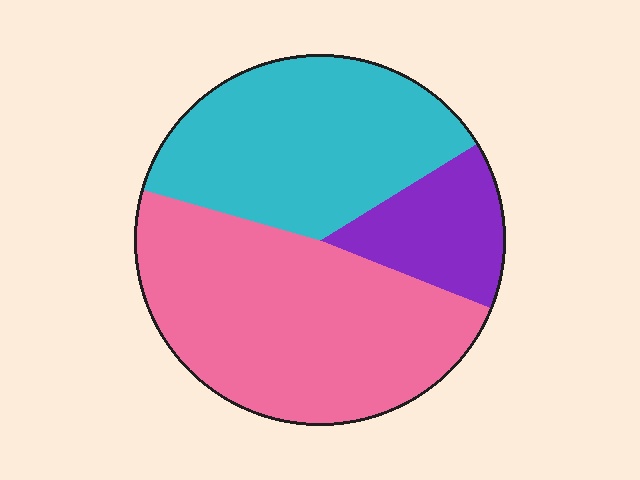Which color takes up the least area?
Purple, at roughly 15%.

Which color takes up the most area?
Pink, at roughly 50%.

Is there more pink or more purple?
Pink.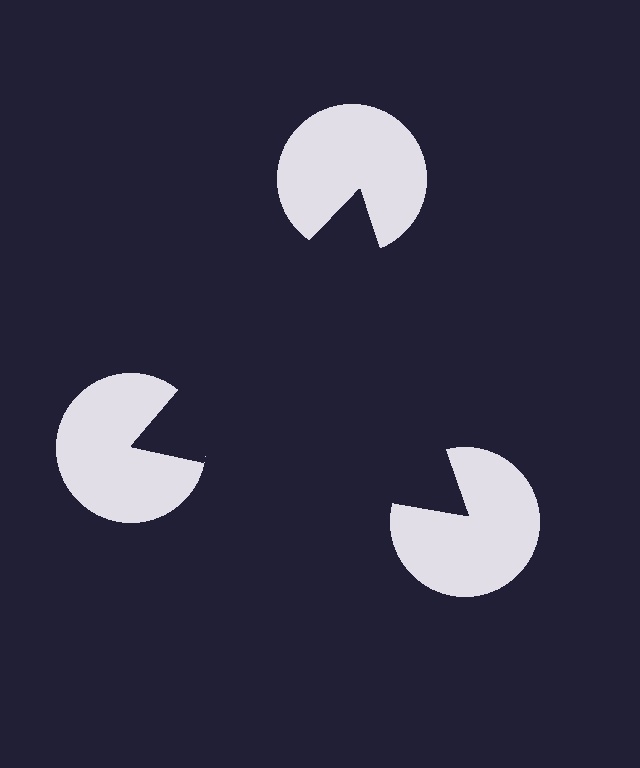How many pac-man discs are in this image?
There are 3 — one at each vertex of the illusory triangle.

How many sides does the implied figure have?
3 sides.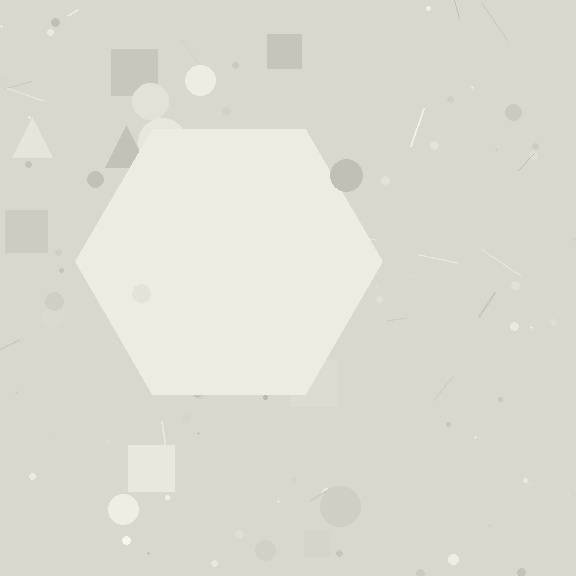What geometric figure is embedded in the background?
A hexagon is embedded in the background.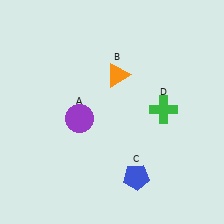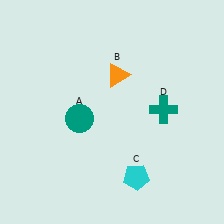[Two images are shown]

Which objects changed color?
A changed from purple to teal. C changed from blue to cyan. D changed from green to teal.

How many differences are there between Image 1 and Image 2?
There are 3 differences between the two images.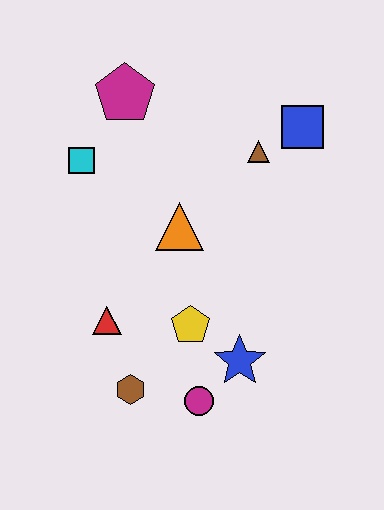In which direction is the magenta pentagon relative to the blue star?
The magenta pentagon is above the blue star.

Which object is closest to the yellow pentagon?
The blue star is closest to the yellow pentagon.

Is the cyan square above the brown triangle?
No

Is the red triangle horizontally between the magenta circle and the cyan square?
Yes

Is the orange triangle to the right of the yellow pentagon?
No